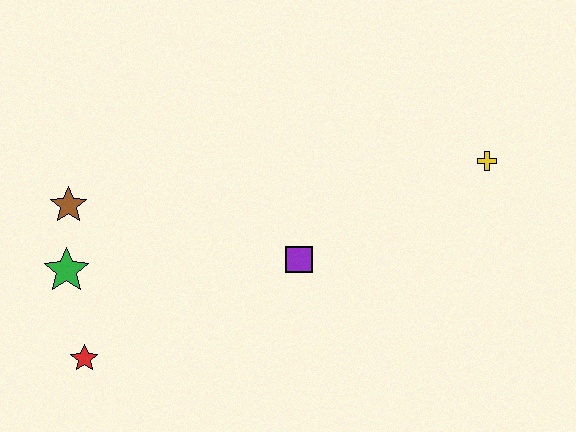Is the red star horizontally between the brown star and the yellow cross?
Yes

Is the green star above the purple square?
No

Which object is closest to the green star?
The brown star is closest to the green star.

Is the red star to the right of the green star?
Yes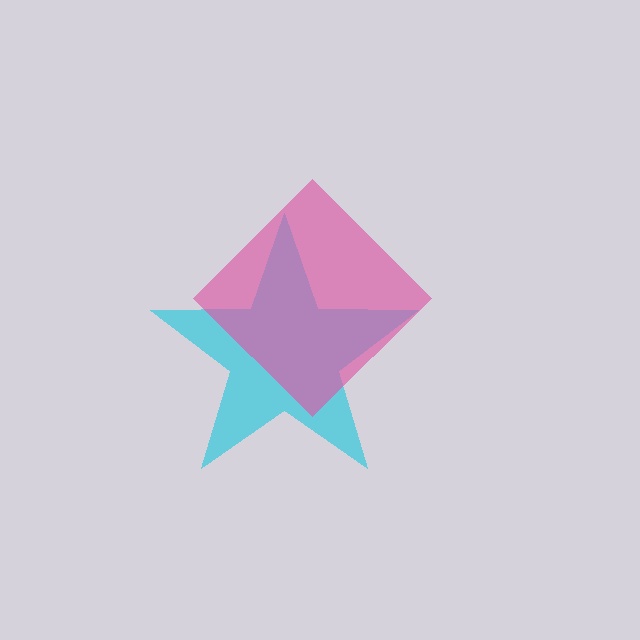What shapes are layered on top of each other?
The layered shapes are: a cyan star, a pink diamond.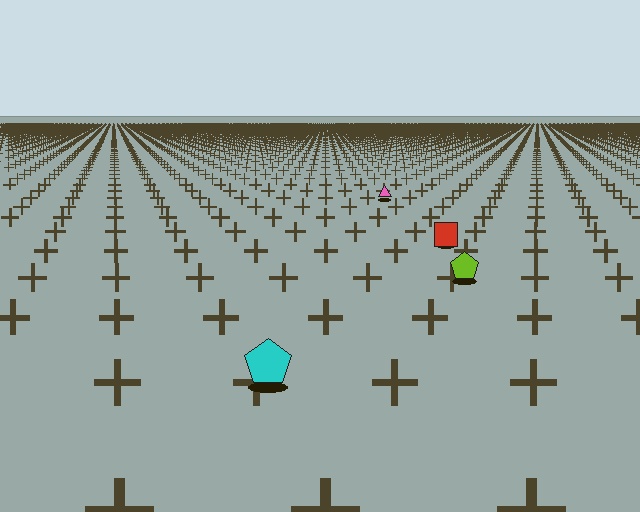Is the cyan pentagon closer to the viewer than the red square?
Yes. The cyan pentagon is closer — you can tell from the texture gradient: the ground texture is coarser near it.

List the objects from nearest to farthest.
From nearest to farthest: the cyan pentagon, the lime pentagon, the red square, the pink triangle.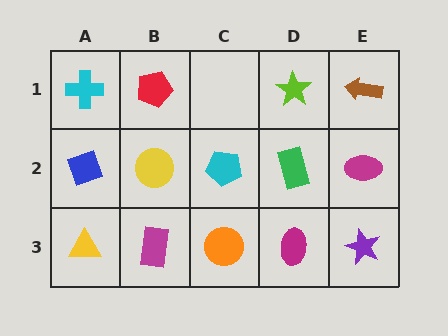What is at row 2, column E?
A magenta ellipse.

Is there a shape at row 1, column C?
No, that cell is empty.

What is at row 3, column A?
A yellow triangle.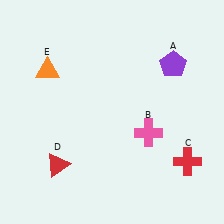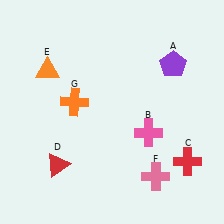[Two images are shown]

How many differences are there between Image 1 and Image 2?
There are 2 differences between the two images.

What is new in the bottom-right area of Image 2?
A pink cross (F) was added in the bottom-right area of Image 2.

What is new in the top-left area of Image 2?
An orange cross (G) was added in the top-left area of Image 2.